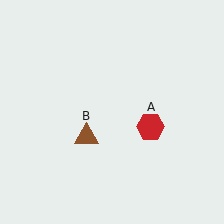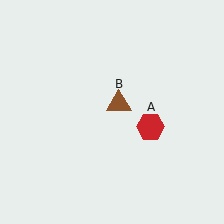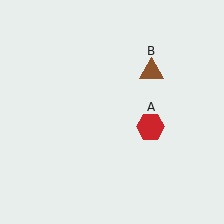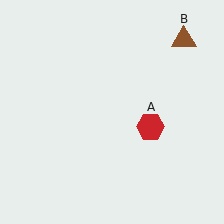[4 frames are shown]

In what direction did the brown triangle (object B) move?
The brown triangle (object B) moved up and to the right.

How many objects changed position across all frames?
1 object changed position: brown triangle (object B).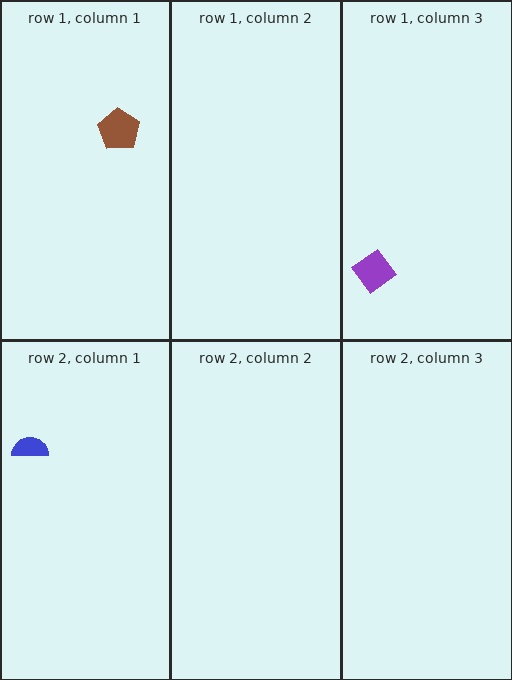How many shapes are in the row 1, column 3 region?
1.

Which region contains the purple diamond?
The row 1, column 3 region.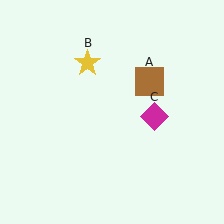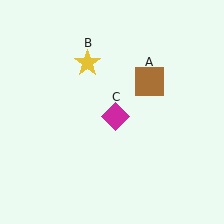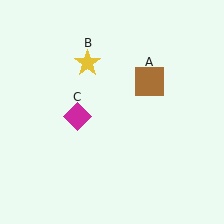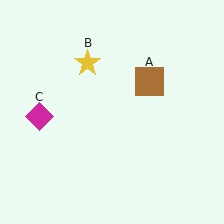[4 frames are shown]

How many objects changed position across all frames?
1 object changed position: magenta diamond (object C).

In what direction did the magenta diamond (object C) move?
The magenta diamond (object C) moved left.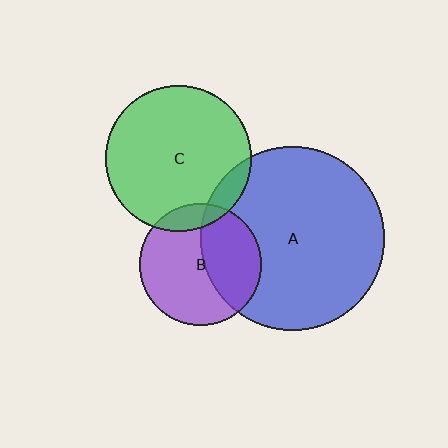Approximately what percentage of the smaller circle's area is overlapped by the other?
Approximately 40%.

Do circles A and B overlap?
Yes.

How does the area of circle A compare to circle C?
Approximately 1.6 times.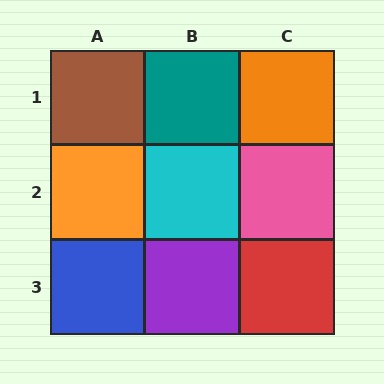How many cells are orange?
2 cells are orange.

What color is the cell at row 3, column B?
Purple.